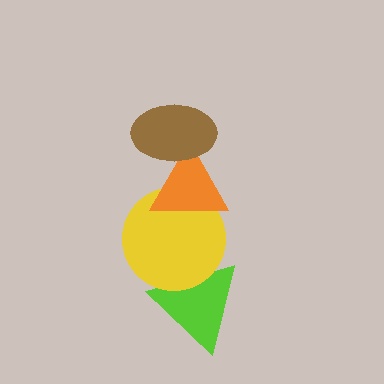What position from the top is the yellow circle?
The yellow circle is 3rd from the top.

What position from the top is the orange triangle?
The orange triangle is 2nd from the top.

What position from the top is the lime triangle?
The lime triangle is 4th from the top.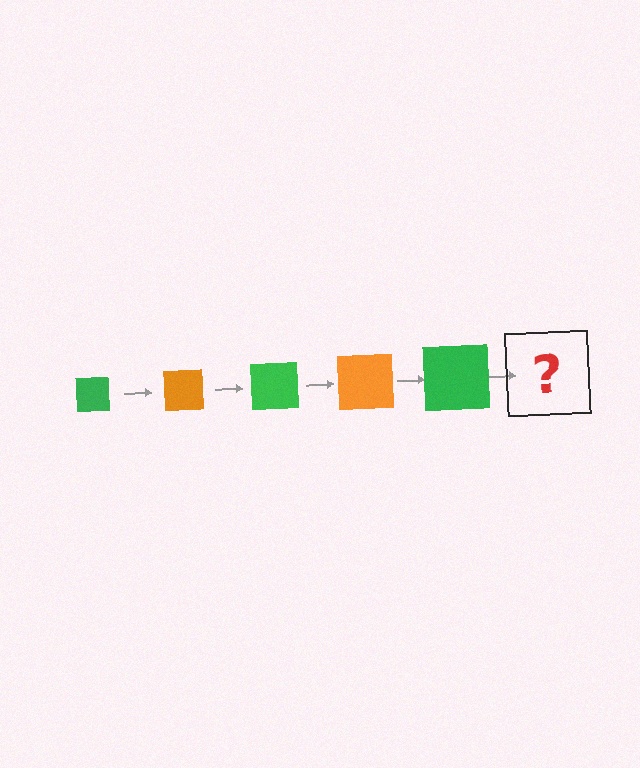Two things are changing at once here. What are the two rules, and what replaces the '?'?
The two rules are that the square grows larger each step and the color cycles through green and orange. The '?' should be an orange square, larger than the previous one.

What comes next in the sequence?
The next element should be an orange square, larger than the previous one.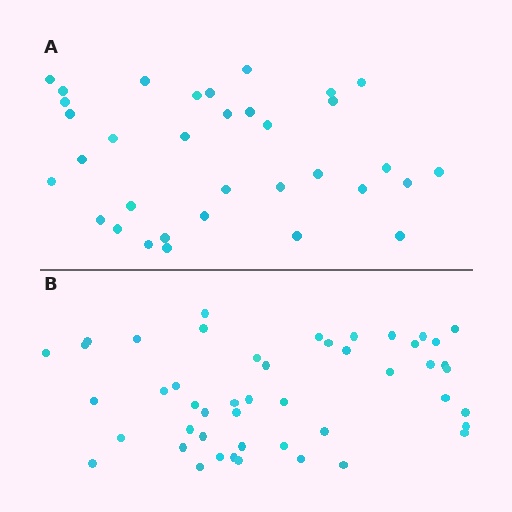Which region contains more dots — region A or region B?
Region B (the bottom region) has more dots.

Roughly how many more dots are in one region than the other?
Region B has approximately 15 more dots than region A.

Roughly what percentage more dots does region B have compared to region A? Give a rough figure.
About 40% more.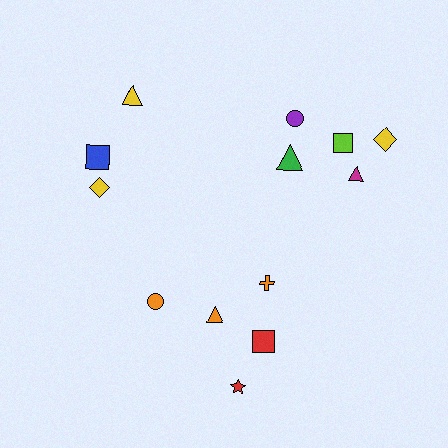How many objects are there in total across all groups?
There are 13 objects.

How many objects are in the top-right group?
There are 5 objects.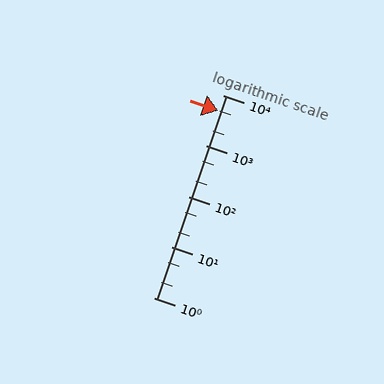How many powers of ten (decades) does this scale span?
The scale spans 4 decades, from 1 to 10000.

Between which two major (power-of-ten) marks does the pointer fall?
The pointer is between 1000 and 10000.